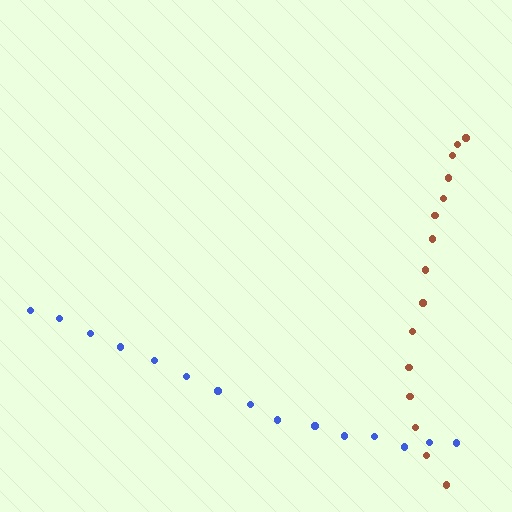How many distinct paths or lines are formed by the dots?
There are 2 distinct paths.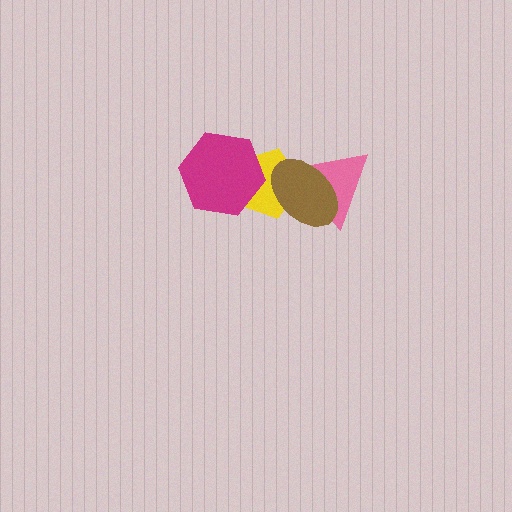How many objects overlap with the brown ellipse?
2 objects overlap with the brown ellipse.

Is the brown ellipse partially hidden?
No, no other shape covers it.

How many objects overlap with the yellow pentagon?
3 objects overlap with the yellow pentagon.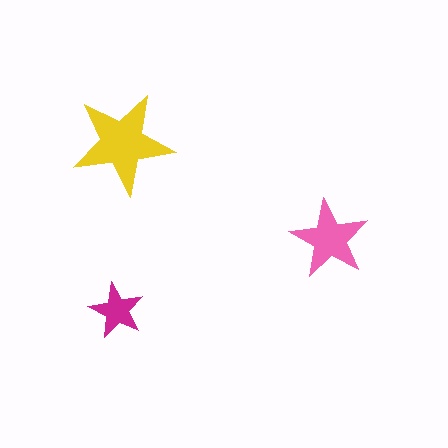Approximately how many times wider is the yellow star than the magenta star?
About 2 times wider.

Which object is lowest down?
The magenta star is bottommost.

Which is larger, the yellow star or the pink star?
The yellow one.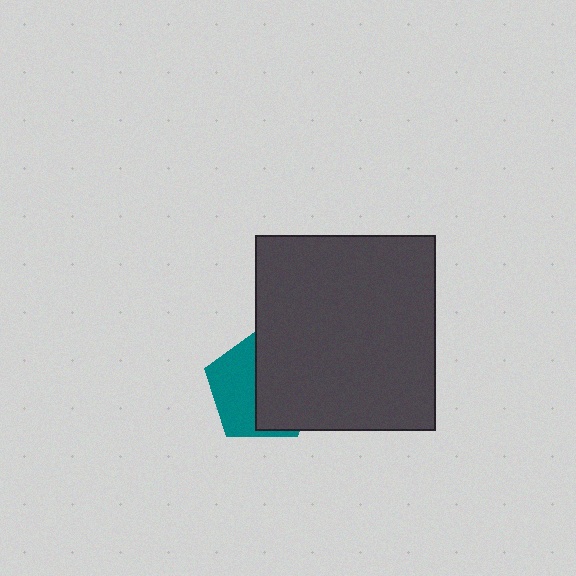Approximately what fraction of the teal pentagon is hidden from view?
Roughly 55% of the teal pentagon is hidden behind the dark gray rectangle.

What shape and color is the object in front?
The object in front is a dark gray rectangle.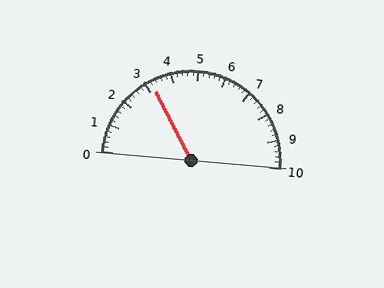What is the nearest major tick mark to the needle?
The nearest major tick mark is 3.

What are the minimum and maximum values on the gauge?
The gauge ranges from 0 to 10.